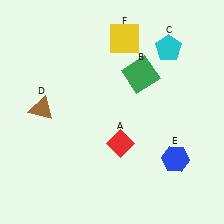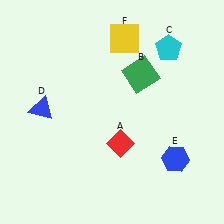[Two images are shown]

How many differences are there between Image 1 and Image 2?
There is 1 difference between the two images.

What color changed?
The triangle (D) changed from brown in Image 1 to blue in Image 2.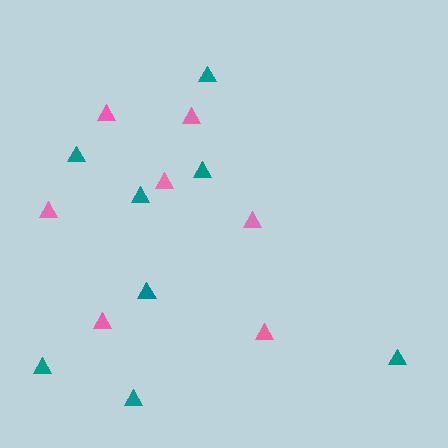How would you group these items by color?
There are 2 groups: one group of teal triangles (8) and one group of pink triangles (7).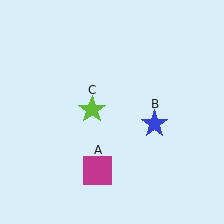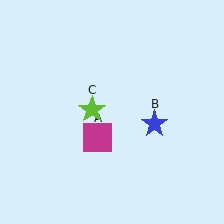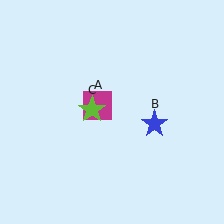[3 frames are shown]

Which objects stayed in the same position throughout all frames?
Blue star (object B) and lime star (object C) remained stationary.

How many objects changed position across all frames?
1 object changed position: magenta square (object A).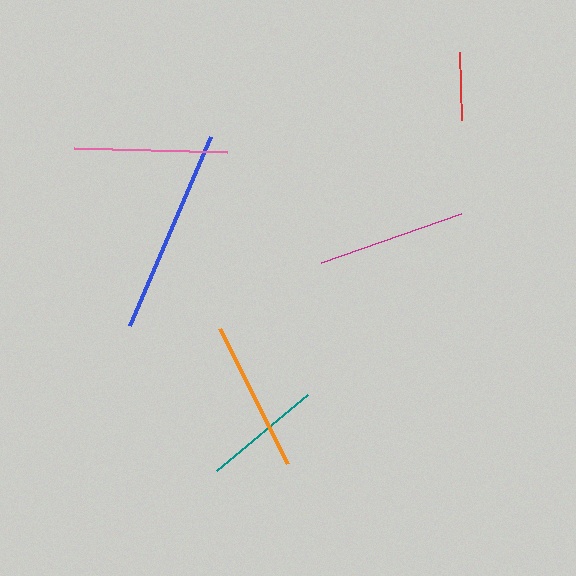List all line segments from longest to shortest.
From longest to shortest: blue, pink, orange, magenta, teal, red.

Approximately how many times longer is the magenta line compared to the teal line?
The magenta line is approximately 1.3 times the length of the teal line.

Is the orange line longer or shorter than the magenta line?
The orange line is longer than the magenta line.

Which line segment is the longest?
The blue line is the longest at approximately 206 pixels.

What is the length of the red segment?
The red segment is approximately 68 pixels long.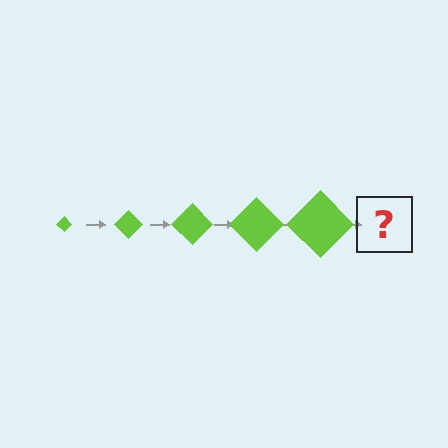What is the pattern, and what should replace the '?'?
The pattern is that the diamond gets progressively larger each step. The '?' should be a lime diamond, larger than the previous one.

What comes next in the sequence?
The next element should be a lime diamond, larger than the previous one.